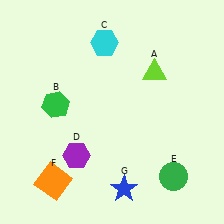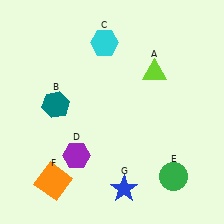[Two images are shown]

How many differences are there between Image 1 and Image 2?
There is 1 difference between the two images.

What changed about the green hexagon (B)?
In Image 1, B is green. In Image 2, it changed to teal.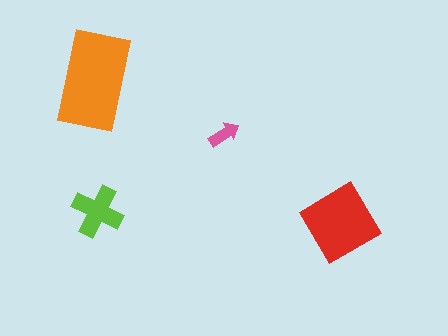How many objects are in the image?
There are 4 objects in the image.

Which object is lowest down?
The red diamond is bottommost.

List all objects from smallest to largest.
The pink arrow, the lime cross, the red diamond, the orange rectangle.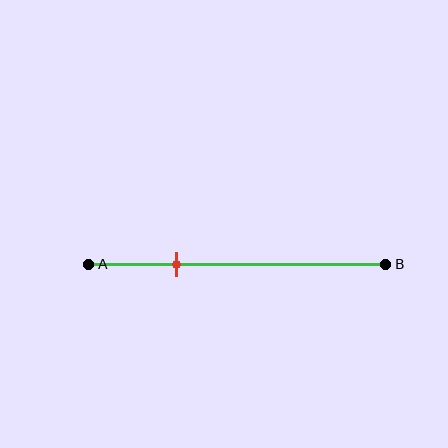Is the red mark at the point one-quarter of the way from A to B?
No, the mark is at about 30% from A, not at the 25% one-quarter point.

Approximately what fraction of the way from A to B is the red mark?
The red mark is approximately 30% of the way from A to B.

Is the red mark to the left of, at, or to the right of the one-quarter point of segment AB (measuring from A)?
The red mark is to the right of the one-quarter point of segment AB.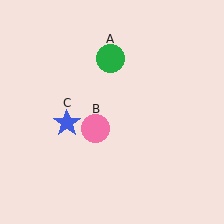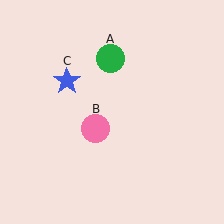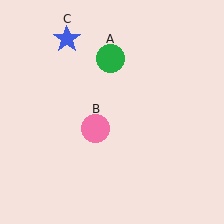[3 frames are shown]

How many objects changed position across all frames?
1 object changed position: blue star (object C).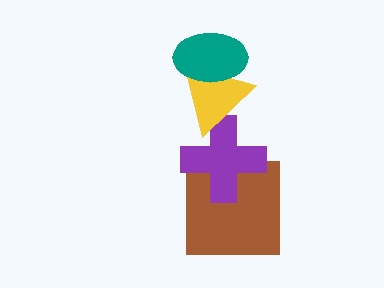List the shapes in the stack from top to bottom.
From top to bottom: the teal ellipse, the yellow triangle, the purple cross, the brown square.